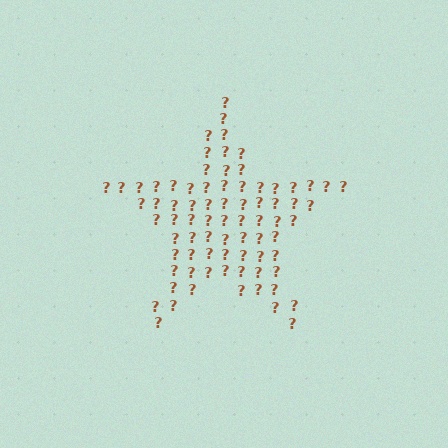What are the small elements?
The small elements are question marks.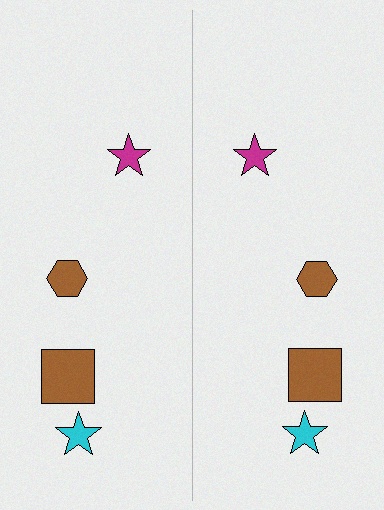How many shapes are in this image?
There are 8 shapes in this image.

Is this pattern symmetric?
Yes, this pattern has bilateral (reflection) symmetry.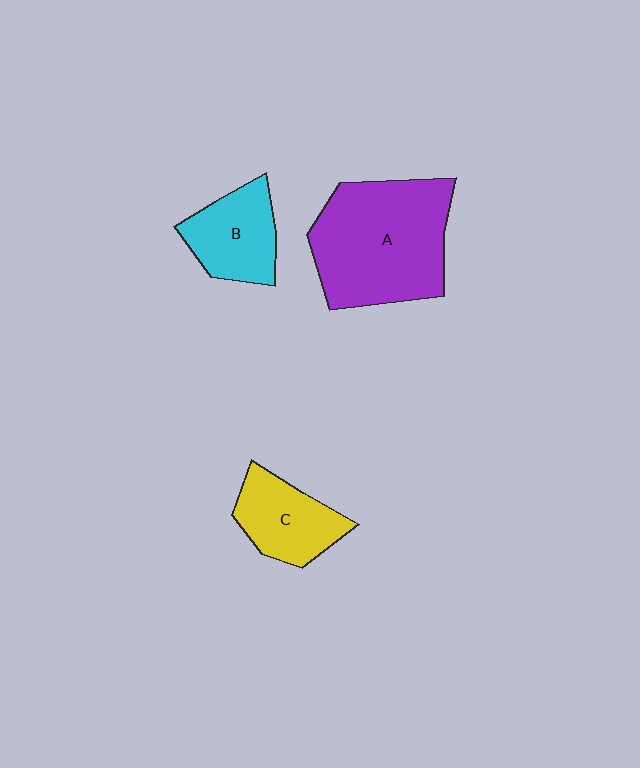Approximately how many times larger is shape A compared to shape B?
Approximately 2.1 times.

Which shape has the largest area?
Shape A (purple).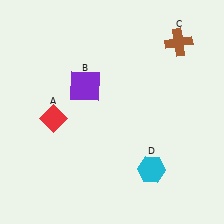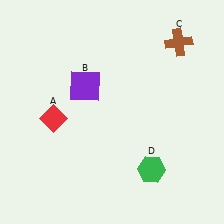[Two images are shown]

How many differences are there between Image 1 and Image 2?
There is 1 difference between the two images.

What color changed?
The hexagon (D) changed from cyan in Image 1 to green in Image 2.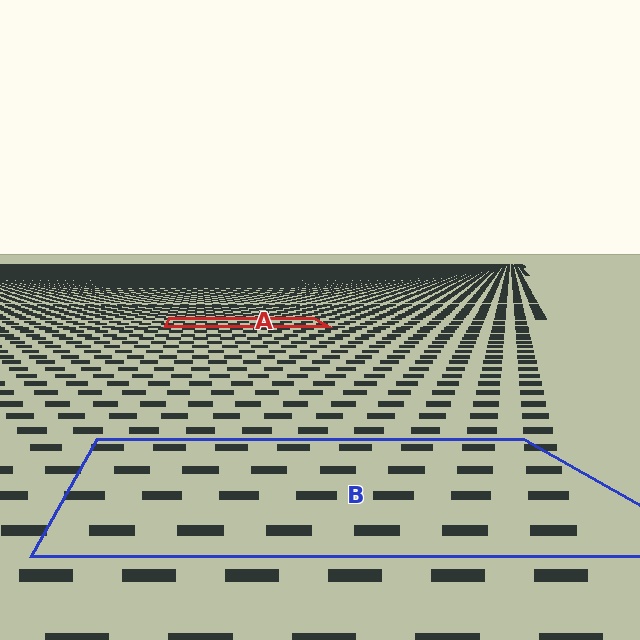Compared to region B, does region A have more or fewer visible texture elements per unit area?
Region A has more texture elements per unit area — they are packed more densely because it is farther away.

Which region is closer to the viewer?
Region B is closer. The texture elements there are larger and more spread out.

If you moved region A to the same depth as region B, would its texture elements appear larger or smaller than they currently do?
They would appear larger. At a closer depth, the same texture elements are projected at a bigger on-screen size.